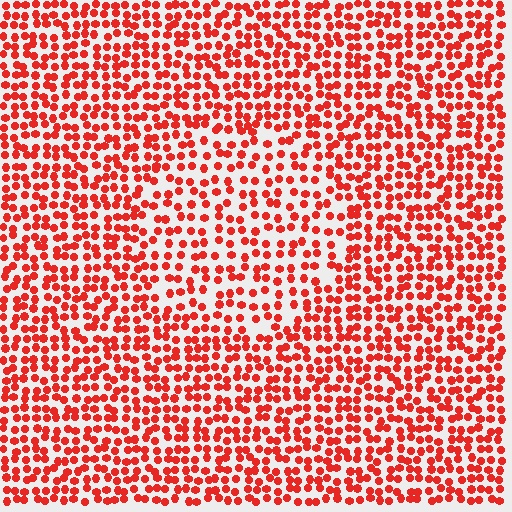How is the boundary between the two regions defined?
The boundary is defined by a change in element density (approximately 1.5x ratio). All elements are the same color, size, and shape.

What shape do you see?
I see a circle.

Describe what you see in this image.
The image contains small red elements arranged at two different densities. A circle-shaped region is visible where the elements are less densely packed than the surrounding area.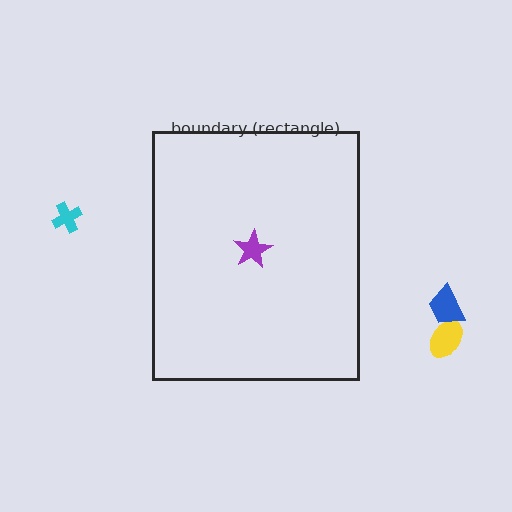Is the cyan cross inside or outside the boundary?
Outside.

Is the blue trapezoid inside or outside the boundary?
Outside.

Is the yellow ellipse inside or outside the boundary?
Outside.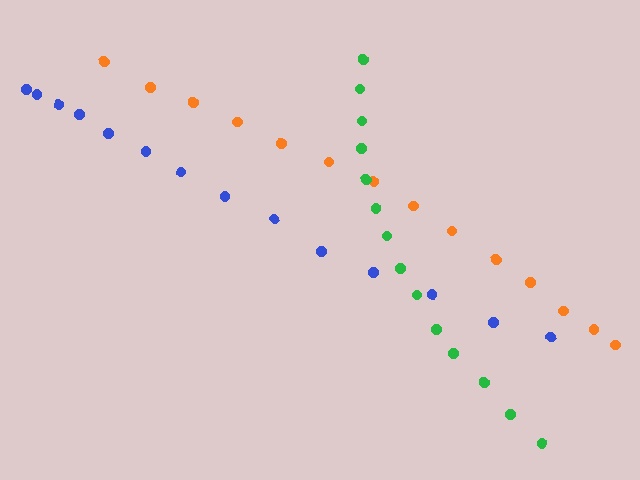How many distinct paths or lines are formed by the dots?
There are 3 distinct paths.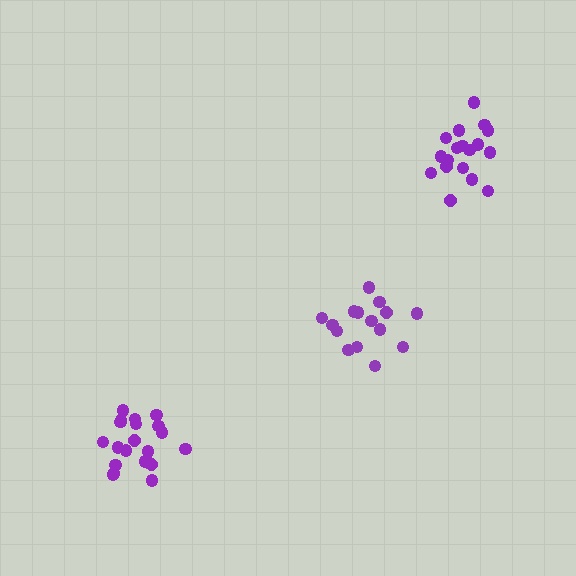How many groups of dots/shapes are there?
There are 3 groups.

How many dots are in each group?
Group 1: 15 dots, Group 2: 21 dots, Group 3: 18 dots (54 total).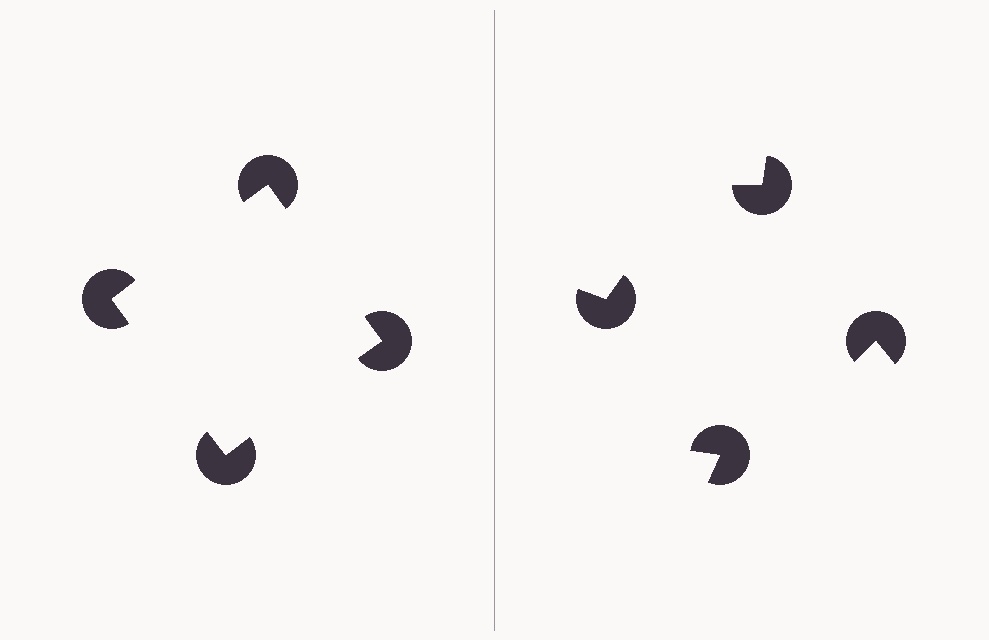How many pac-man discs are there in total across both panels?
8 — 4 on each side.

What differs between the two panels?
The pac-man discs are positioned identically on both sides; only the wedge orientations differ. On the left they align to a square; on the right they are misaligned.